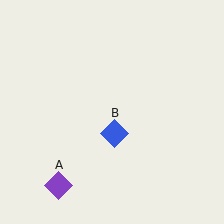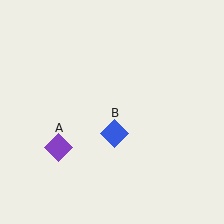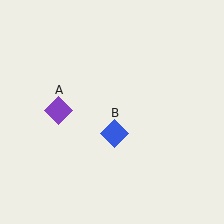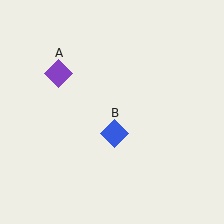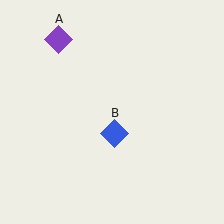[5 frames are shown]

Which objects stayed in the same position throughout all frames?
Blue diamond (object B) remained stationary.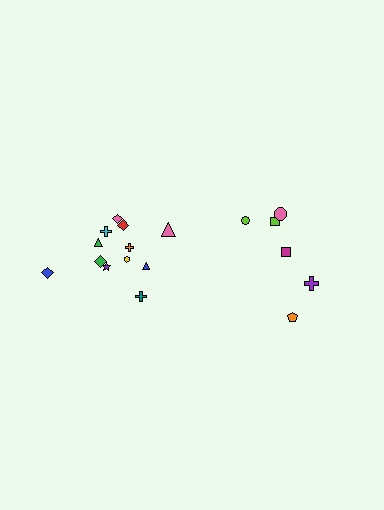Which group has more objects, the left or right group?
The left group.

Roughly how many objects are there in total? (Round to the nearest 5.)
Roughly 20 objects in total.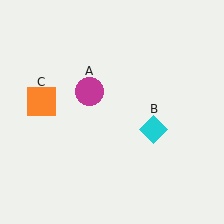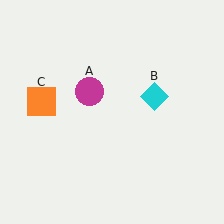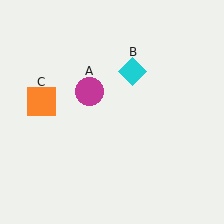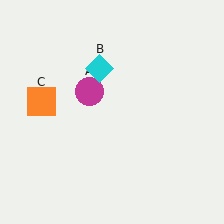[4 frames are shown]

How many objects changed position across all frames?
1 object changed position: cyan diamond (object B).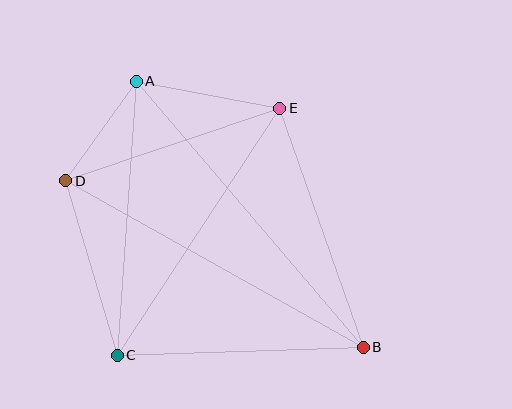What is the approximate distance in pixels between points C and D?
The distance between C and D is approximately 182 pixels.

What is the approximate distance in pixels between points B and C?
The distance between B and C is approximately 246 pixels.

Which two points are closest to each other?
Points A and D are closest to each other.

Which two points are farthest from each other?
Points A and B are farthest from each other.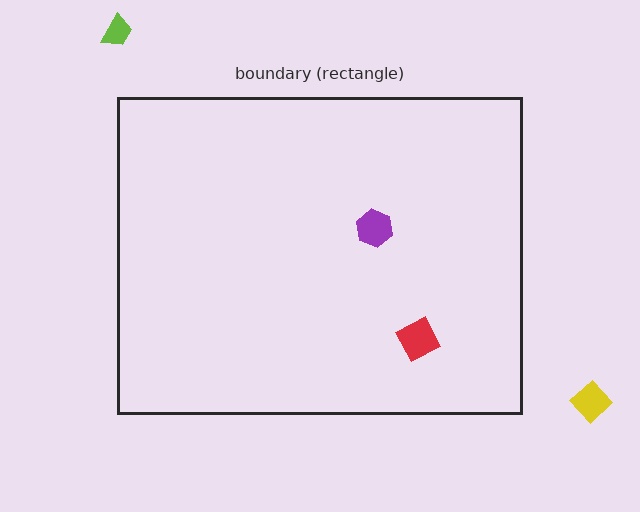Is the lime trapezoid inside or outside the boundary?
Outside.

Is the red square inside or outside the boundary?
Inside.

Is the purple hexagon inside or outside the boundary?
Inside.